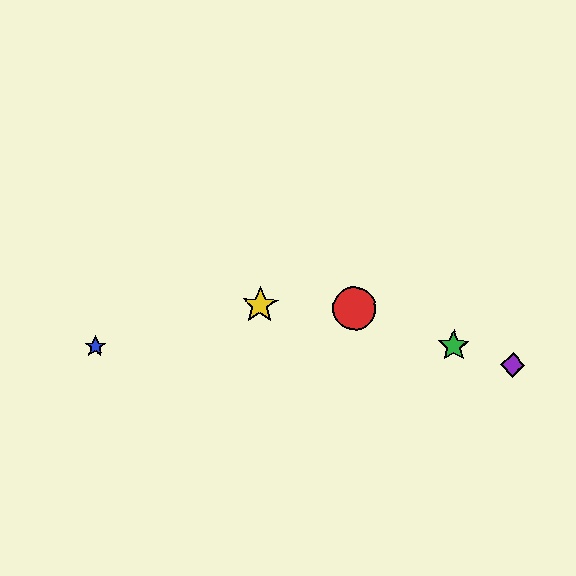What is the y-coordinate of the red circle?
The red circle is at y≈309.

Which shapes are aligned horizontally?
The red circle, the yellow star are aligned horizontally.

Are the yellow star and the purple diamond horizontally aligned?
No, the yellow star is at y≈305 and the purple diamond is at y≈365.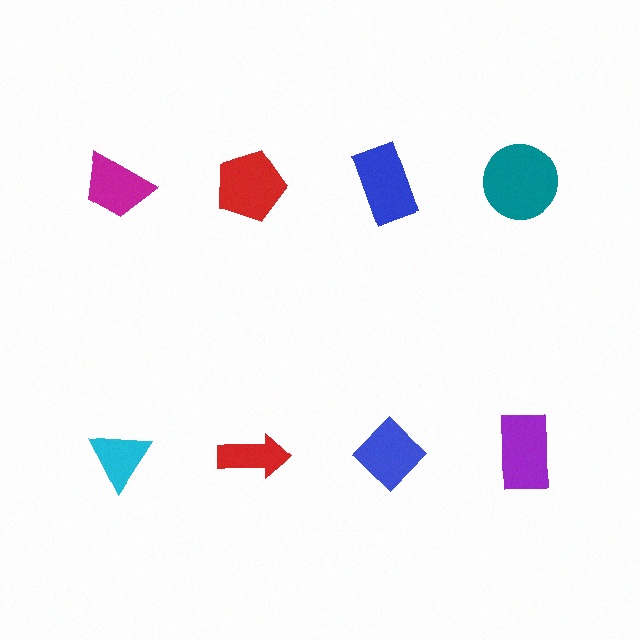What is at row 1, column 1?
A magenta trapezoid.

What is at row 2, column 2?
A red arrow.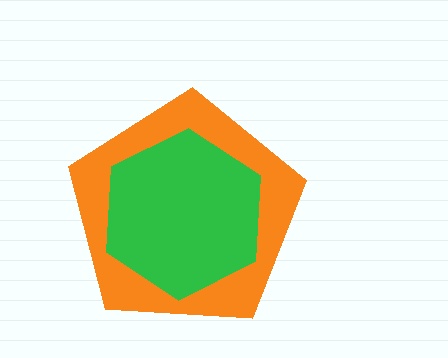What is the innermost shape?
The green hexagon.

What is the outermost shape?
The orange pentagon.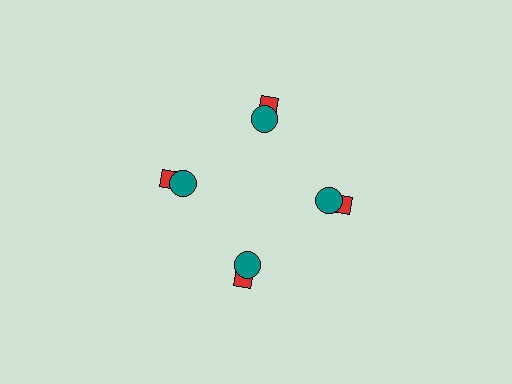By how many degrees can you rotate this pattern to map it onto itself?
The pattern maps onto itself every 90 degrees of rotation.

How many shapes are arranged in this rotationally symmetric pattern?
There are 8 shapes, arranged in 4 groups of 2.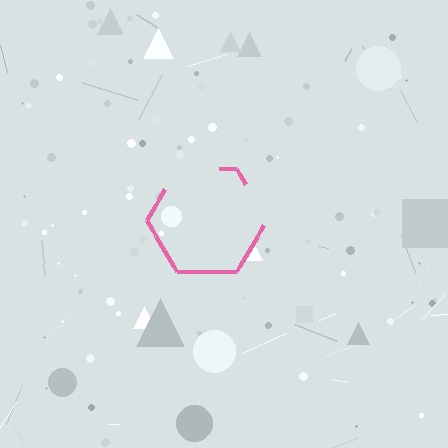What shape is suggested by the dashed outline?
The dashed outline suggests a hexagon.